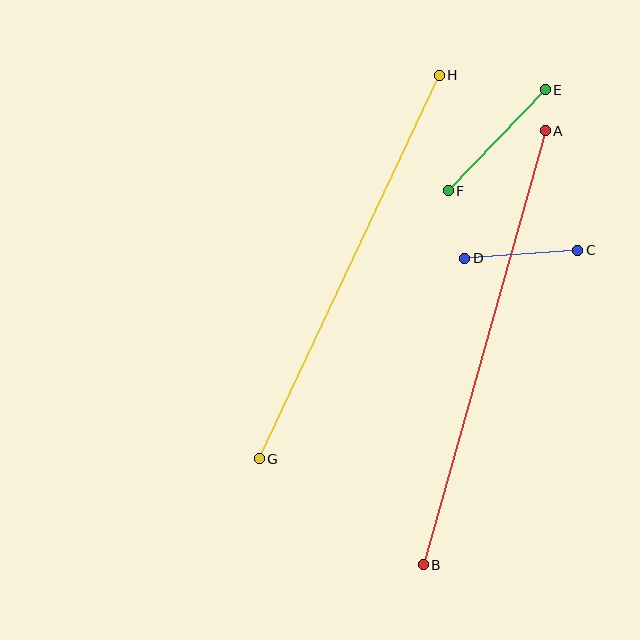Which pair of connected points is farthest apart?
Points A and B are farthest apart.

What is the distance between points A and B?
The distance is approximately 451 pixels.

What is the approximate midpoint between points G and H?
The midpoint is at approximately (349, 267) pixels.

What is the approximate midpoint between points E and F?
The midpoint is at approximately (497, 140) pixels.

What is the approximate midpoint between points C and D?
The midpoint is at approximately (521, 254) pixels.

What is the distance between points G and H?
The distance is approximately 424 pixels.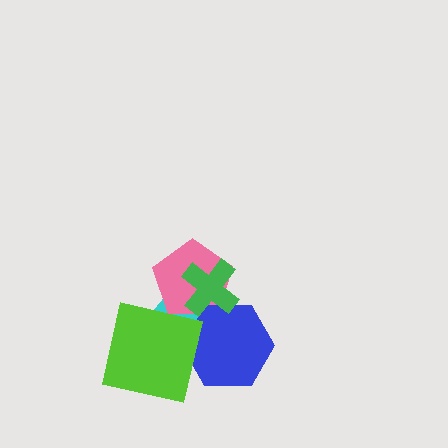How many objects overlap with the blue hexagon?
4 objects overlap with the blue hexagon.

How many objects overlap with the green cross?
3 objects overlap with the green cross.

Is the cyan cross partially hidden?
Yes, it is partially covered by another shape.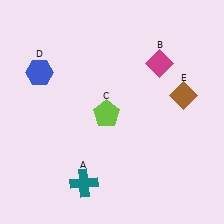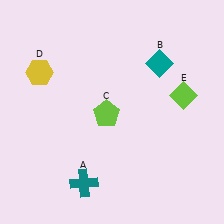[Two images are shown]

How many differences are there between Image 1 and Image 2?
There are 3 differences between the two images.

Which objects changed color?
B changed from magenta to teal. D changed from blue to yellow. E changed from brown to lime.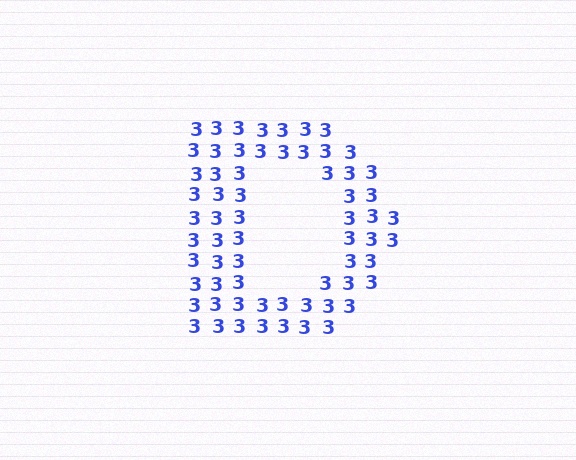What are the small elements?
The small elements are digit 3's.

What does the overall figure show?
The overall figure shows the letter D.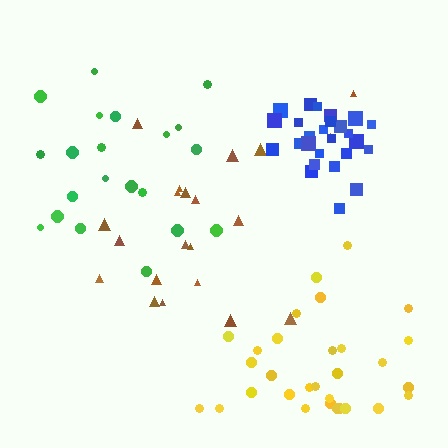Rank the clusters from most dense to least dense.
blue, yellow, green, brown.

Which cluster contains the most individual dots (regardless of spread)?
Yellow (30).